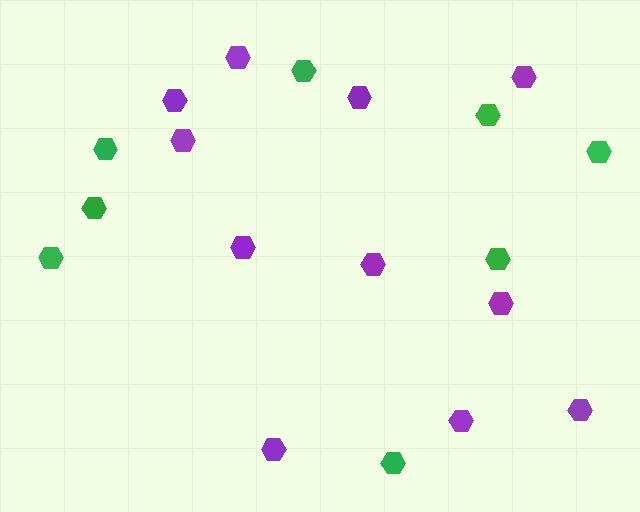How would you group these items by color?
There are 2 groups: one group of purple hexagons (11) and one group of green hexagons (8).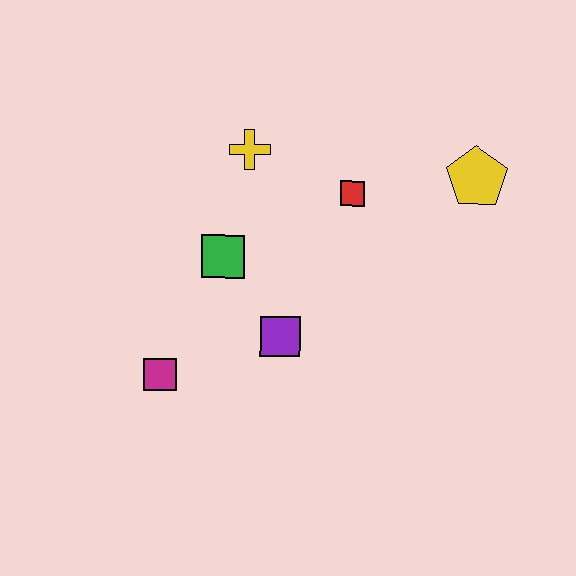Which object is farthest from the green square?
The yellow pentagon is farthest from the green square.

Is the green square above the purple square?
Yes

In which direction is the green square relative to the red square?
The green square is to the left of the red square.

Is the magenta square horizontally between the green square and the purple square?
No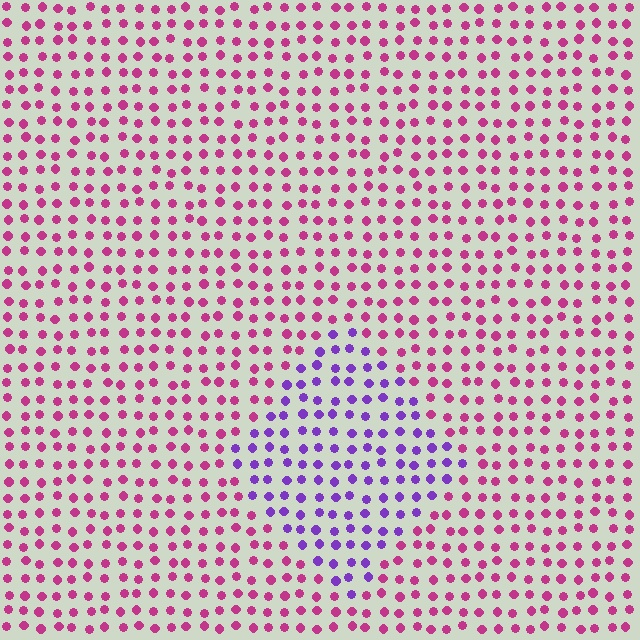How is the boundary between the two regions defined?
The boundary is defined purely by a slight shift in hue (about 54 degrees). Spacing, size, and orientation are identical on both sides.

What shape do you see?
I see a diamond.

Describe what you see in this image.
The image is filled with small magenta elements in a uniform arrangement. A diamond-shaped region is visible where the elements are tinted to a slightly different hue, forming a subtle color boundary.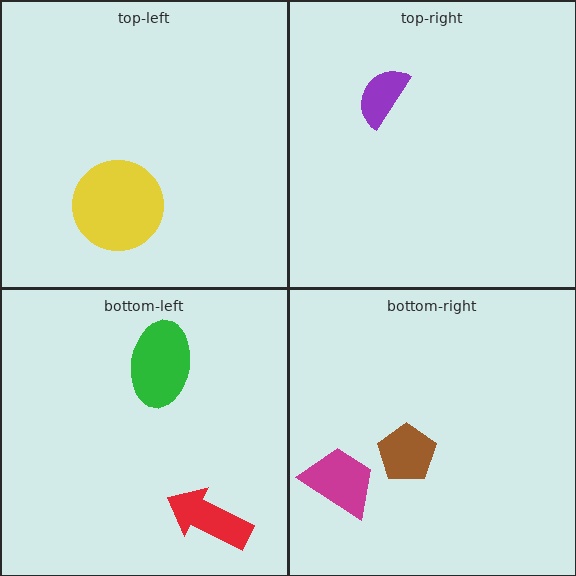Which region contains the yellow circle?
The top-left region.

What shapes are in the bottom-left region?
The red arrow, the green ellipse.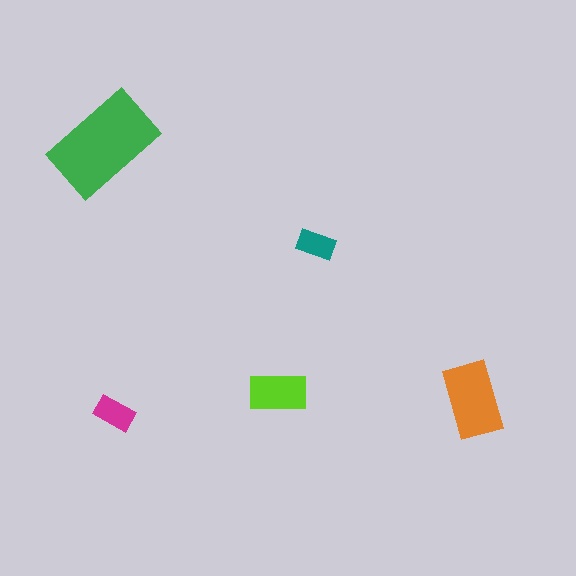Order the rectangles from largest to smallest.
the green one, the orange one, the lime one, the magenta one, the teal one.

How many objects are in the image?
There are 5 objects in the image.